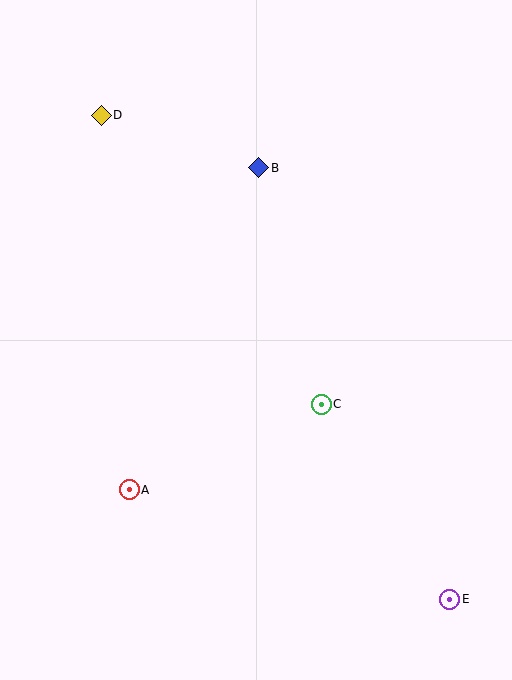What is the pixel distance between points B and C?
The distance between B and C is 244 pixels.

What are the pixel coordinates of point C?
Point C is at (321, 404).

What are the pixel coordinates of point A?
Point A is at (129, 490).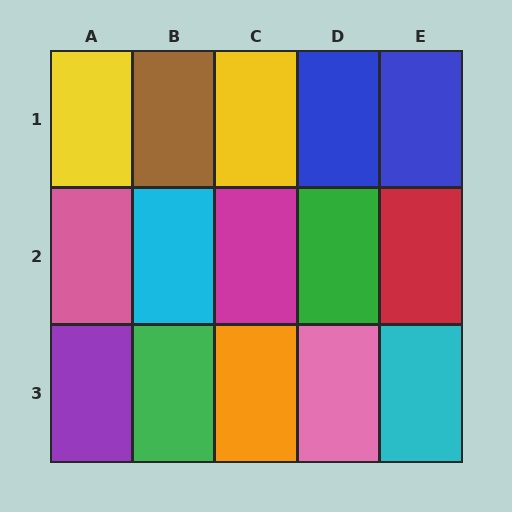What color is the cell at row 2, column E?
Red.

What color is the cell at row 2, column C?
Magenta.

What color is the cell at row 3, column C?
Orange.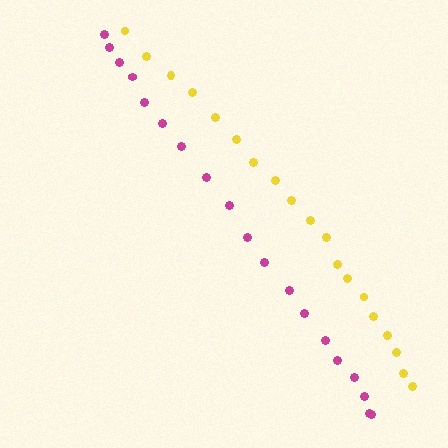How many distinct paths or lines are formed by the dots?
There are 2 distinct paths.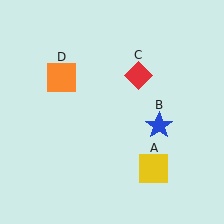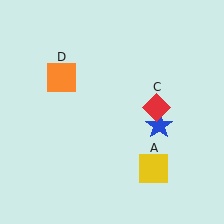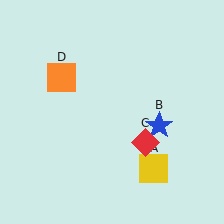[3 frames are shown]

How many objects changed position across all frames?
1 object changed position: red diamond (object C).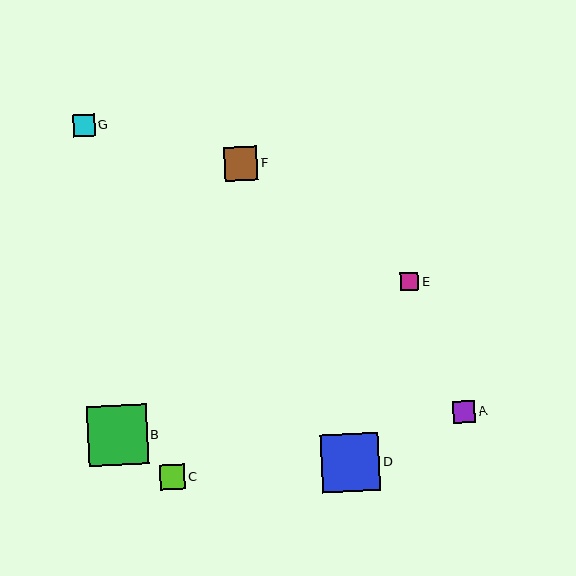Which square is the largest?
Square B is the largest with a size of approximately 59 pixels.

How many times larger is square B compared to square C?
Square B is approximately 2.3 times the size of square C.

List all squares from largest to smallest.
From largest to smallest: B, D, F, C, A, G, E.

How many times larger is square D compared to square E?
Square D is approximately 3.3 times the size of square E.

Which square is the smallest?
Square E is the smallest with a size of approximately 18 pixels.